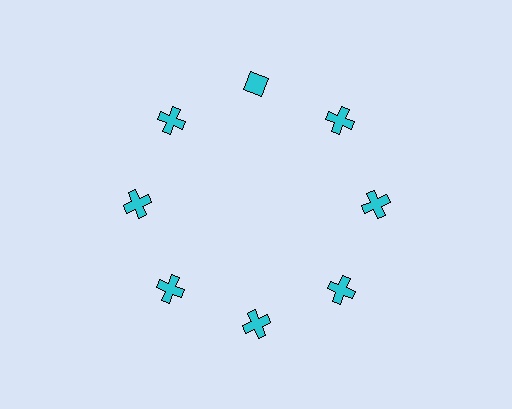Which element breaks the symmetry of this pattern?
The cyan diamond at roughly the 12 o'clock position breaks the symmetry. All other shapes are cyan crosses.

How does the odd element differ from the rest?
It has a different shape: diamond instead of cross.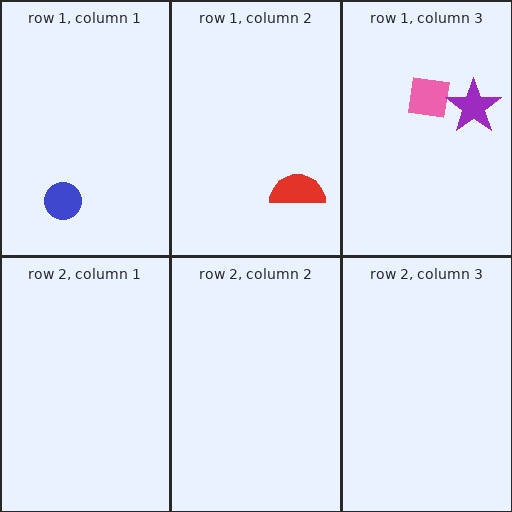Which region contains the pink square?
The row 1, column 3 region.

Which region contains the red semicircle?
The row 1, column 2 region.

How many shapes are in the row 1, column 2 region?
1.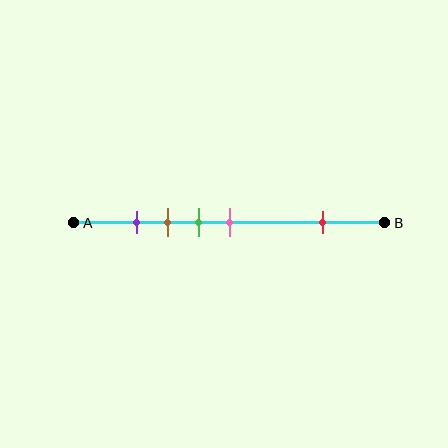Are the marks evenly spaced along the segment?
No, the marks are not evenly spaced.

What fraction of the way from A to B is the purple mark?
The purple mark is approximately 20% (0.2) of the way from A to B.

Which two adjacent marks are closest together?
The purple and brown marks are the closest adjacent pair.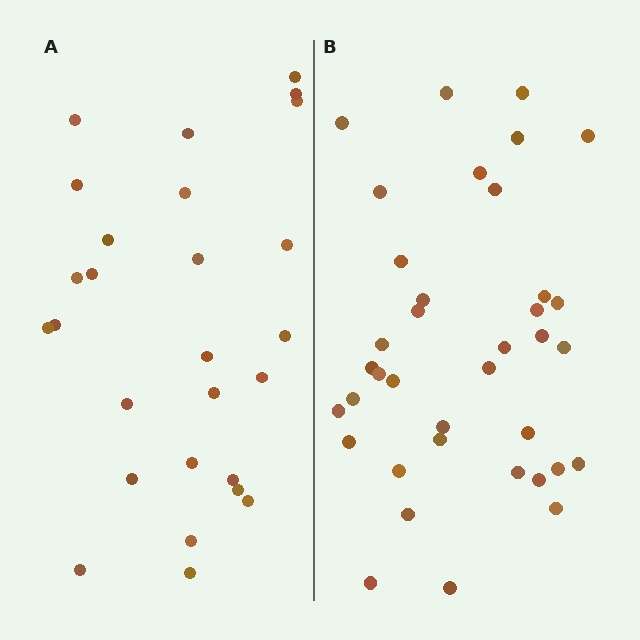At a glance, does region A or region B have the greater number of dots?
Region B (the right region) has more dots.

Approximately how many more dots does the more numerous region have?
Region B has roughly 10 or so more dots than region A.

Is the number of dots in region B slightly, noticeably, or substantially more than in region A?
Region B has noticeably more, but not dramatically so. The ratio is roughly 1.4 to 1.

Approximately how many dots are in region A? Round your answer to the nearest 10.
About 30 dots. (The exact count is 27, which rounds to 30.)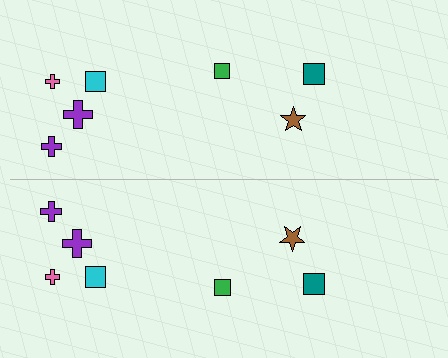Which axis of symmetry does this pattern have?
The pattern has a horizontal axis of symmetry running through the center of the image.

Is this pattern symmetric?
Yes, this pattern has bilateral (reflection) symmetry.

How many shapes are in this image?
There are 14 shapes in this image.